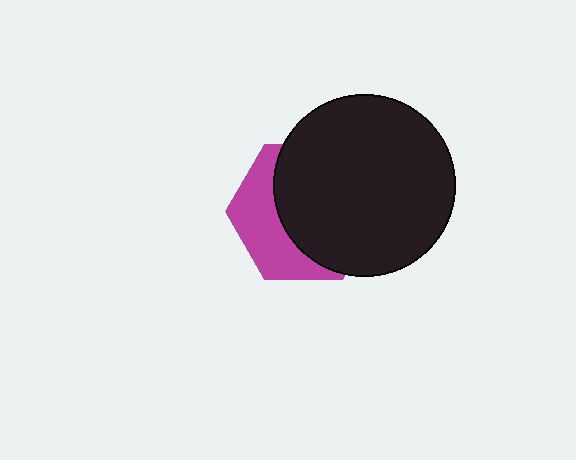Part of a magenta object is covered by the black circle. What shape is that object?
It is a hexagon.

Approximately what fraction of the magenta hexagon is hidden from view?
Roughly 63% of the magenta hexagon is hidden behind the black circle.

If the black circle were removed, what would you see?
You would see the complete magenta hexagon.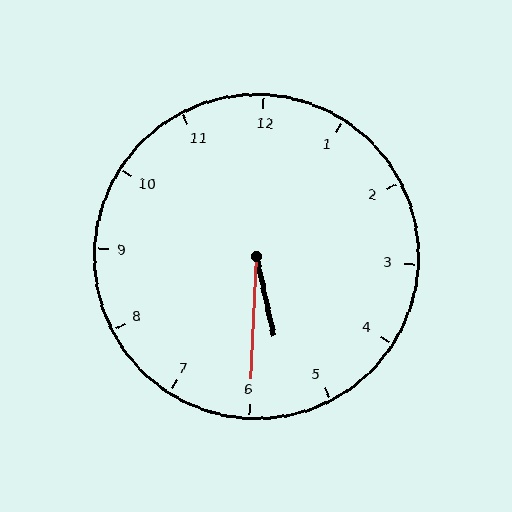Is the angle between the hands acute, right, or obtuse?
It is acute.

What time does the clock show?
5:30.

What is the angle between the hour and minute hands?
Approximately 15 degrees.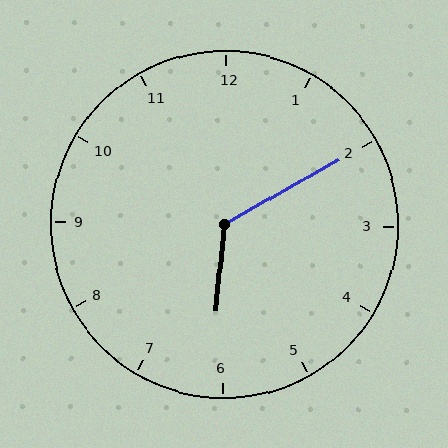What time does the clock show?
6:10.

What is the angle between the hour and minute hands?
Approximately 125 degrees.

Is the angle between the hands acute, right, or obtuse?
It is obtuse.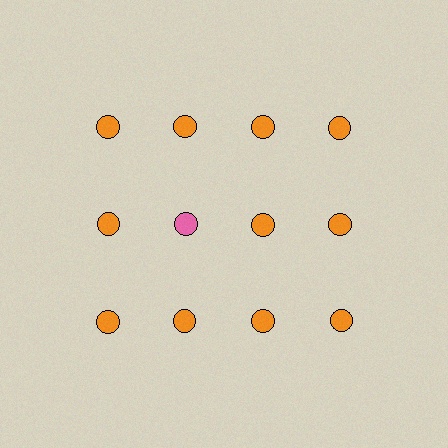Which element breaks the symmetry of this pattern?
The pink circle in the second row, second from left column breaks the symmetry. All other shapes are orange circles.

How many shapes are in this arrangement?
There are 12 shapes arranged in a grid pattern.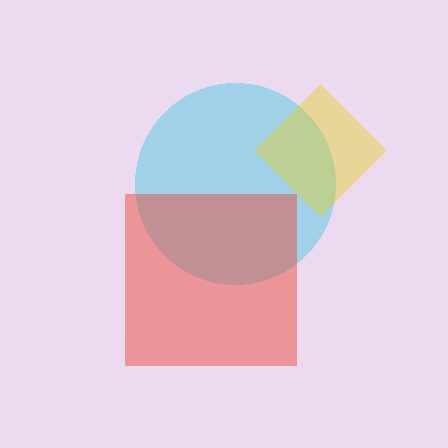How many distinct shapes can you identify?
There are 3 distinct shapes: a cyan circle, a yellow diamond, a red square.